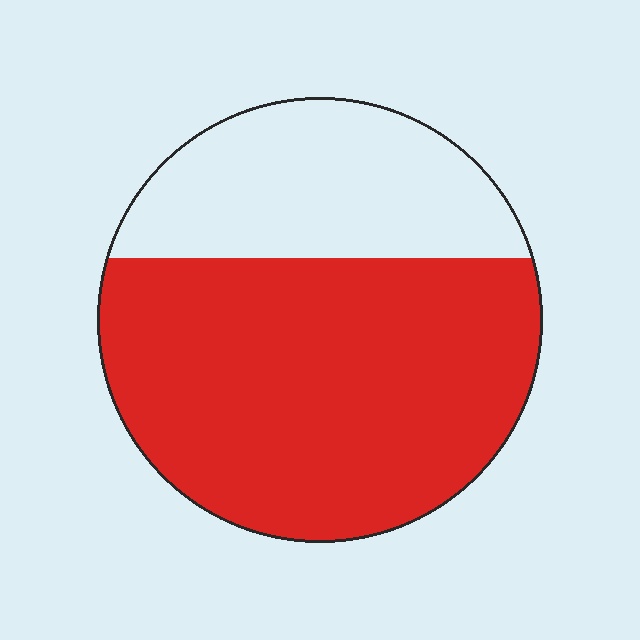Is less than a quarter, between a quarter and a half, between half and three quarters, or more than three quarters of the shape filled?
Between half and three quarters.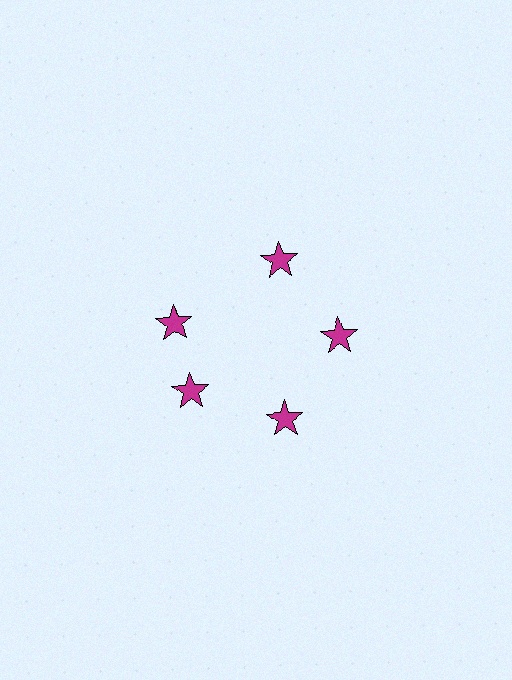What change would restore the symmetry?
The symmetry would be restored by rotating it back into even spacing with its neighbors so that all 5 stars sit at equal angles and equal distance from the center.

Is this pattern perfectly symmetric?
No. The 5 magenta stars are arranged in a ring, but one element near the 10 o'clock position is rotated out of alignment along the ring, breaking the 5-fold rotational symmetry.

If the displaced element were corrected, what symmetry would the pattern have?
It would have 5-fold rotational symmetry — the pattern would map onto itself every 72 degrees.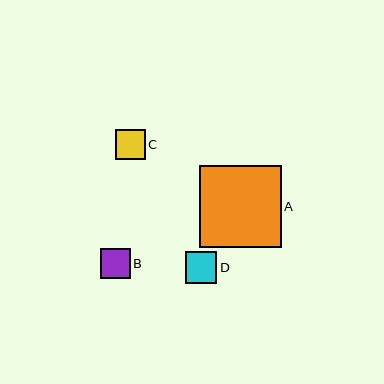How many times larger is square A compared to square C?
Square A is approximately 2.7 times the size of square C.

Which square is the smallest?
Square C is the smallest with a size of approximately 30 pixels.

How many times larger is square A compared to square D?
Square A is approximately 2.6 times the size of square D.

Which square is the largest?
Square A is the largest with a size of approximately 81 pixels.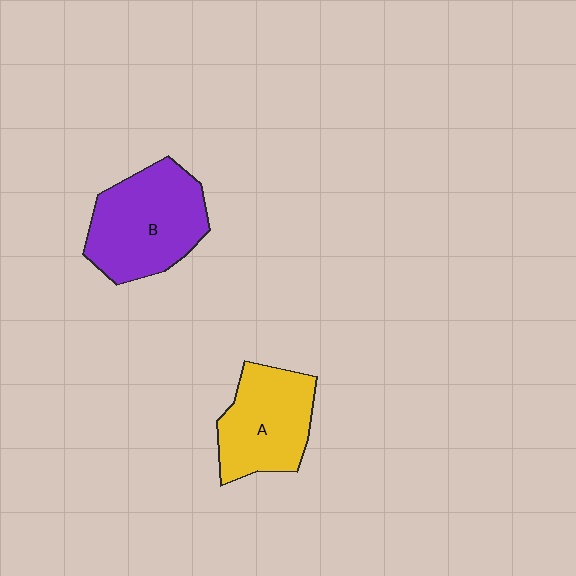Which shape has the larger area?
Shape B (purple).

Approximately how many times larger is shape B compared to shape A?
Approximately 1.2 times.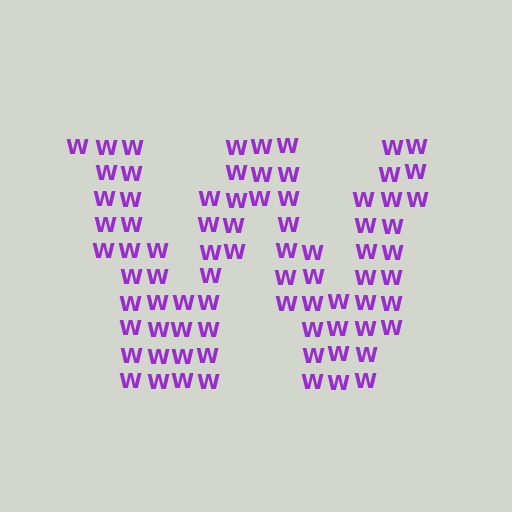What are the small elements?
The small elements are letter W's.